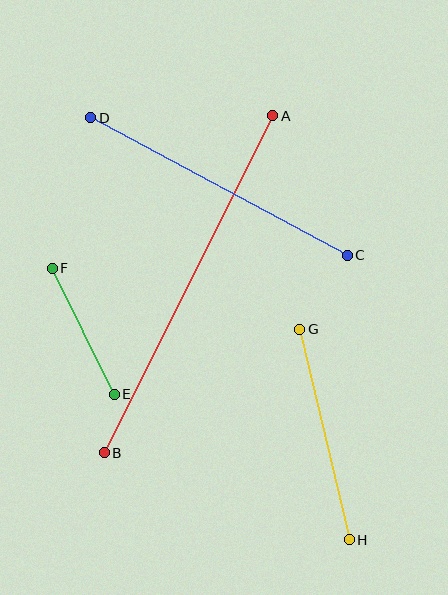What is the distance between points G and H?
The distance is approximately 216 pixels.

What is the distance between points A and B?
The distance is approximately 376 pixels.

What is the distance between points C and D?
The distance is approximately 291 pixels.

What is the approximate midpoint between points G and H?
The midpoint is at approximately (325, 435) pixels.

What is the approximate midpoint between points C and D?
The midpoint is at approximately (219, 187) pixels.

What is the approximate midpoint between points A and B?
The midpoint is at approximately (189, 284) pixels.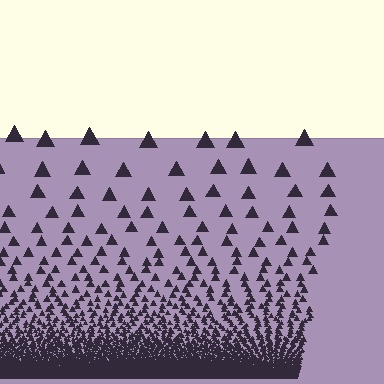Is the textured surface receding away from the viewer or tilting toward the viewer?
The surface appears to tilt toward the viewer. Texture elements get larger and sparser toward the top.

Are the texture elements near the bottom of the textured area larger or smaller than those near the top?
Smaller. The gradient is inverted — elements near the bottom are smaller and denser.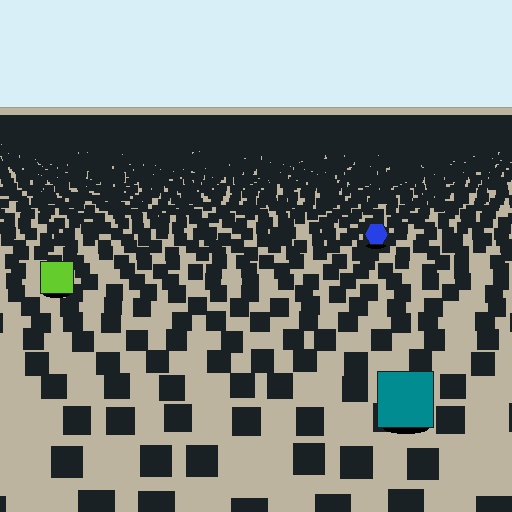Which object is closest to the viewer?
The teal square is closest. The texture marks near it are larger and more spread out.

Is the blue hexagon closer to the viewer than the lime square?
No. The lime square is closer — you can tell from the texture gradient: the ground texture is coarser near it.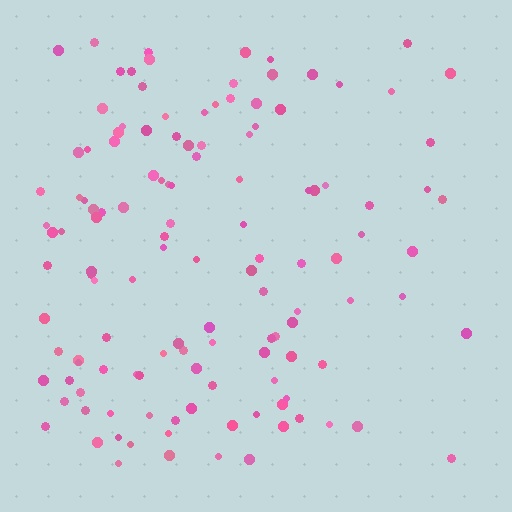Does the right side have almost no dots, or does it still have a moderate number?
Still a moderate number, just noticeably fewer than the left.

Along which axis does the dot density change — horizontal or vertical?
Horizontal.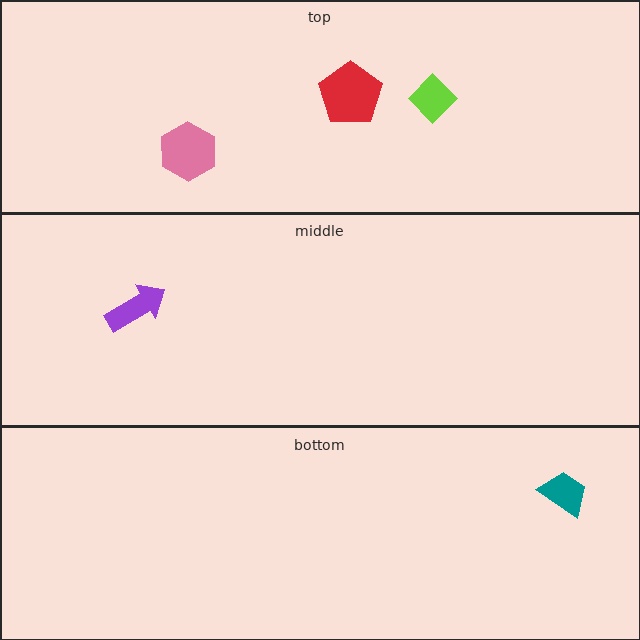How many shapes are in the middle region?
1.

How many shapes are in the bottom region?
1.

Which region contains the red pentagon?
The top region.